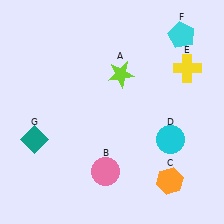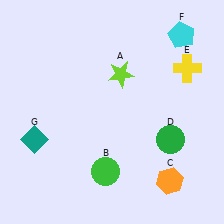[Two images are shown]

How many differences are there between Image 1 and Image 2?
There are 2 differences between the two images.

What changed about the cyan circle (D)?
In Image 1, D is cyan. In Image 2, it changed to green.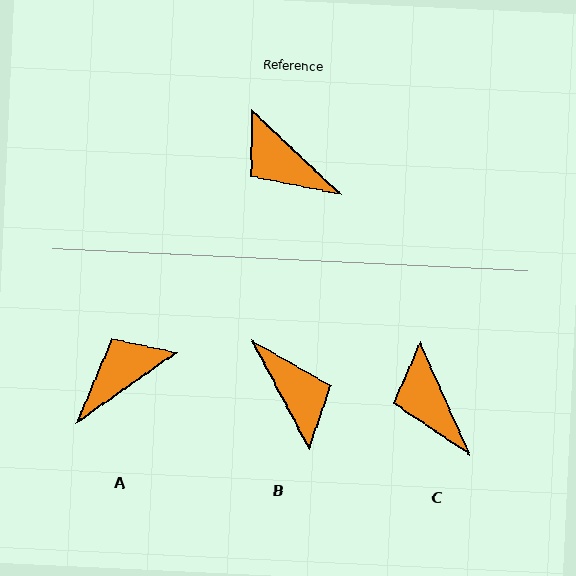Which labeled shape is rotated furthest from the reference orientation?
B, about 161 degrees away.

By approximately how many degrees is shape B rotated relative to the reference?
Approximately 161 degrees counter-clockwise.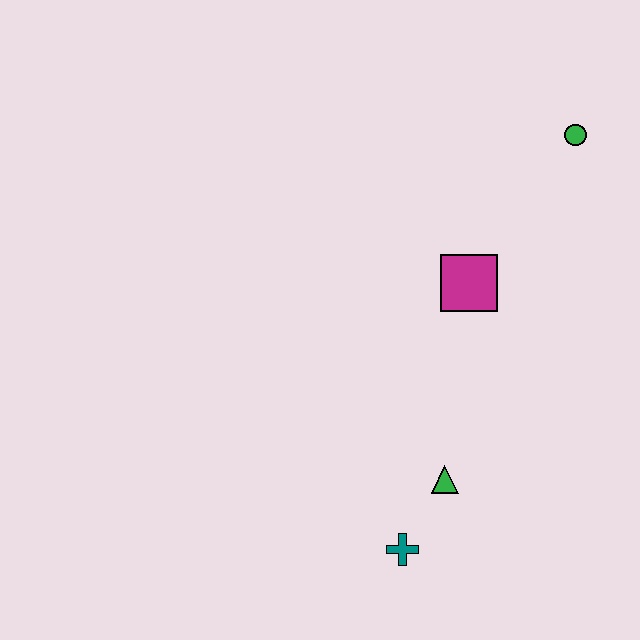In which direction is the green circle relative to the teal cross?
The green circle is above the teal cross.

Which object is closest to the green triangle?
The teal cross is closest to the green triangle.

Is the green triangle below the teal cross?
No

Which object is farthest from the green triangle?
The green circle is farthest from the green triangle.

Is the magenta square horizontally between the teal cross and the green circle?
Yes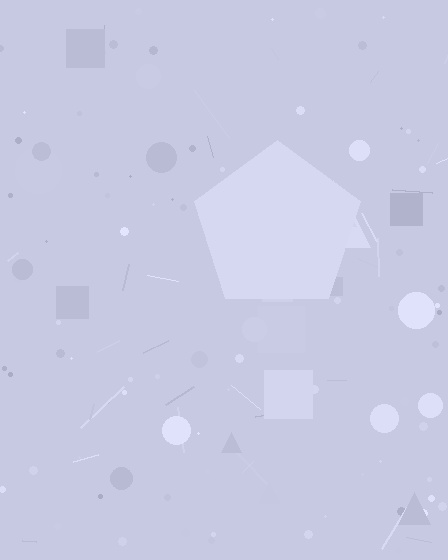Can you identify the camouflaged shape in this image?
The camouflaged shape is a pentagon.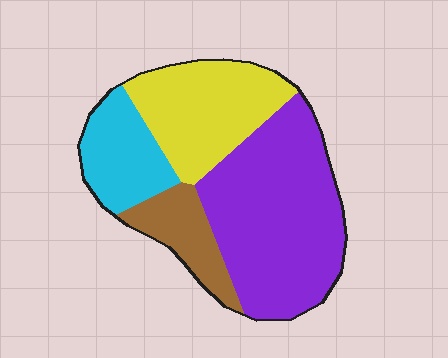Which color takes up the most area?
Purple, at roughly 45%.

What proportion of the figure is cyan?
Cyan takes up about one sixth (1/6) of the figure.